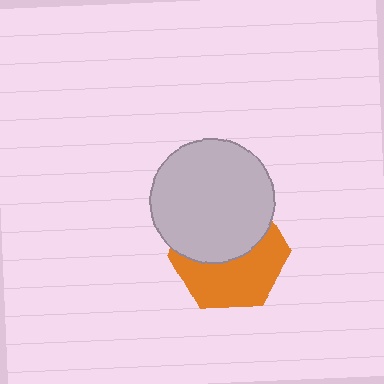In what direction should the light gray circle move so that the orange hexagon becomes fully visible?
The light gray circle should move up. That is the shortest direction to clear the overlap and leave the orange hexagon fully visible.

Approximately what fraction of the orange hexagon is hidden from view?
Roughly 49% of the orange hexagon is hidden behind the light gray circle.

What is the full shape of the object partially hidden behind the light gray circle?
The partially hidden object is an orange hexagon.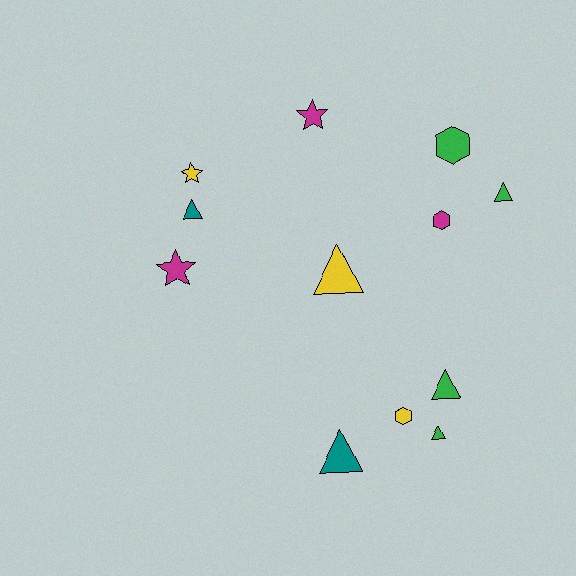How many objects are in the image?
There are 12 objects.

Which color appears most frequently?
Green, with 4 objects.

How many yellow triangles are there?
There is 1 yellow triangle.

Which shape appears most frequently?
Triangle, with 6 objects.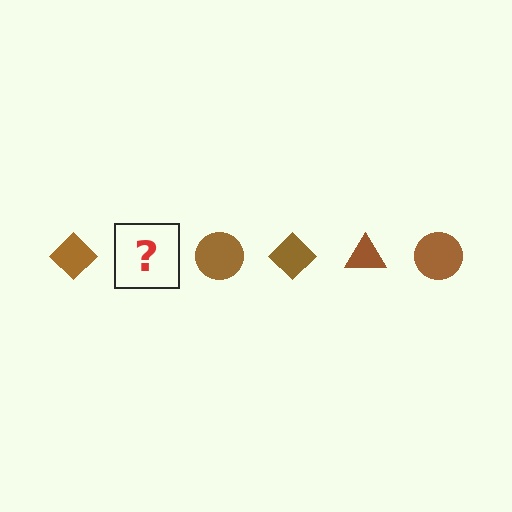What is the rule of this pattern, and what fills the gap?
The rule is that the pattern cycles through diamond, triangle, circle shapes in brown. The gap should be filled with a brown triangle.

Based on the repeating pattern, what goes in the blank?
The blank should be a brown triangle.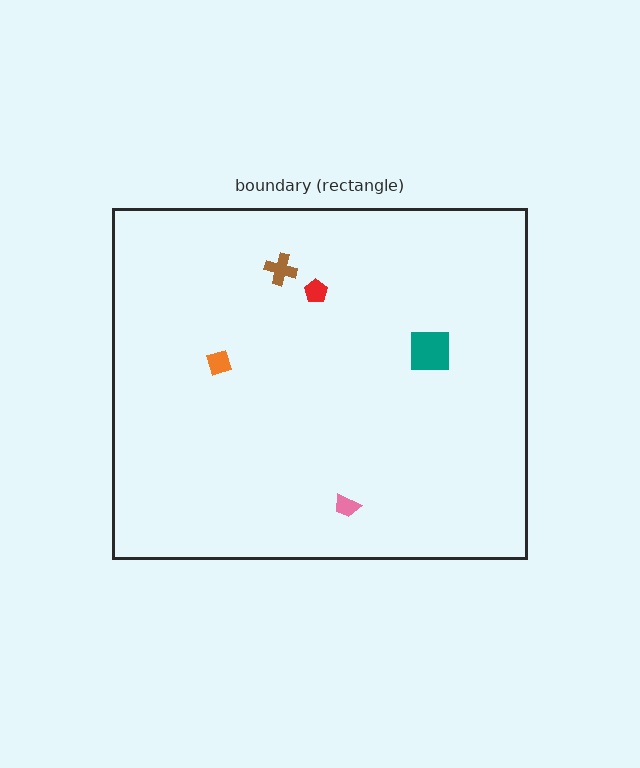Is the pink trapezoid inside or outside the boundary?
Inside.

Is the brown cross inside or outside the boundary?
Inside.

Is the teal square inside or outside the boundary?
Inside.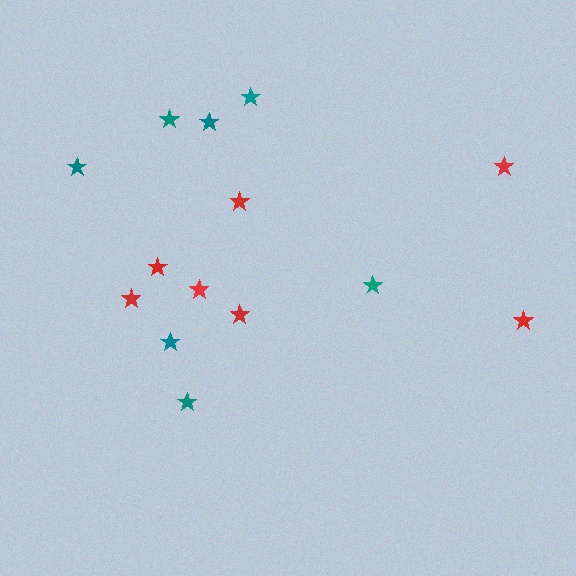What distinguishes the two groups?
There are 2 groups: one group of red stars (7) and one group of teal stars (7).